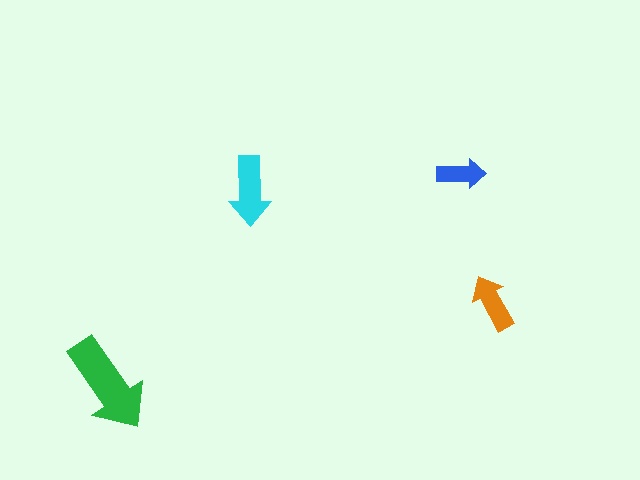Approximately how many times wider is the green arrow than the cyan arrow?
About 1.5 times wider.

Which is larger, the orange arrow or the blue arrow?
The orange one.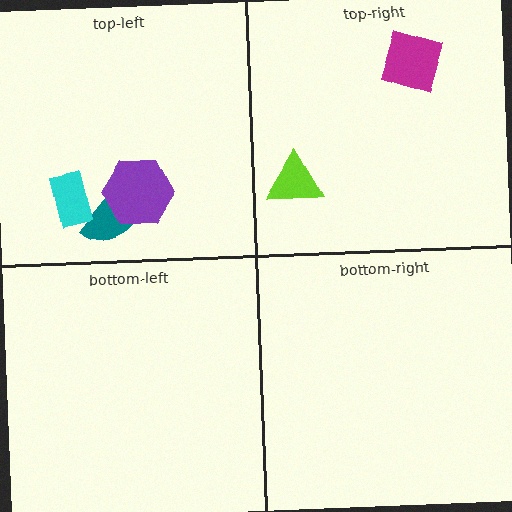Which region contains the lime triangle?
The top-right region.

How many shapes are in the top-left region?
3.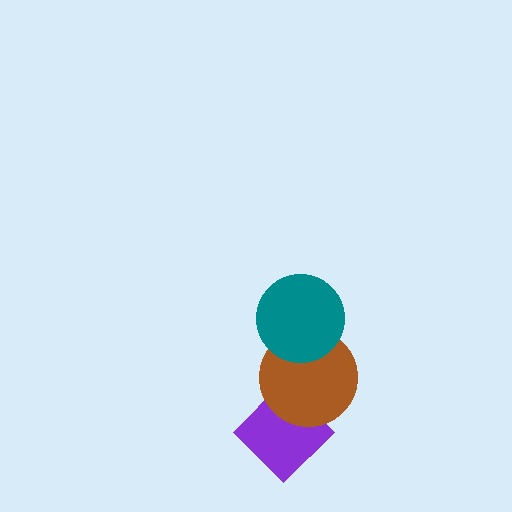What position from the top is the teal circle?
The teal circle is 1st from the top.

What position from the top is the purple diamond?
The purple diamond is 3rd from the top.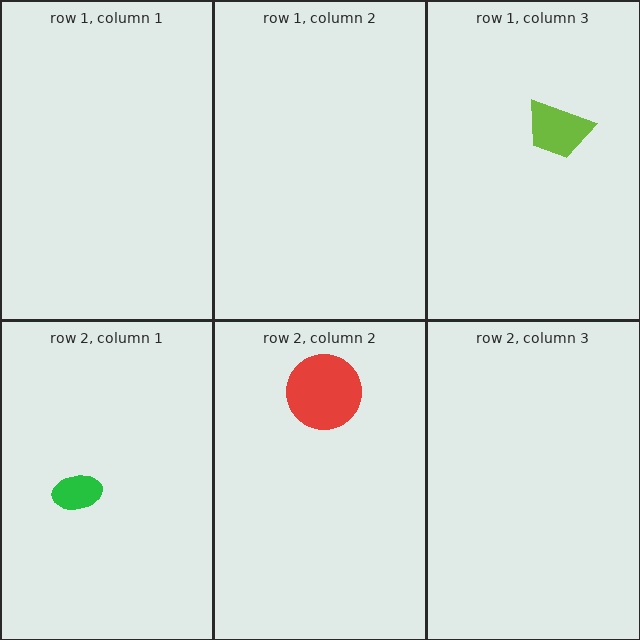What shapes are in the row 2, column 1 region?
The green ellipse.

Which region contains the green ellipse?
The row 2, column 1 region.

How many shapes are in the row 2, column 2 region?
1.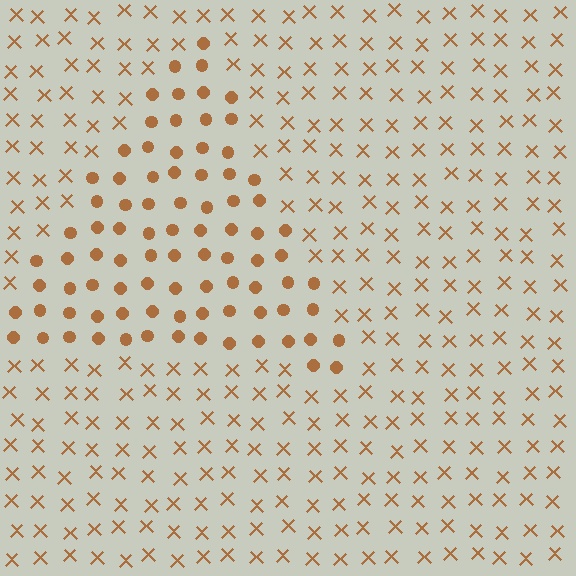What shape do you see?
I see a triangle.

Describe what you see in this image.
The image is filled with small brown elements arranged in a uniform grid. A triangle-shaped region contains circles, while the surrounding area contains X marks. The boundary is defined purely by the change in element shape.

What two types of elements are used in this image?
The image uses circles inside the triangle region and X marks outside it.